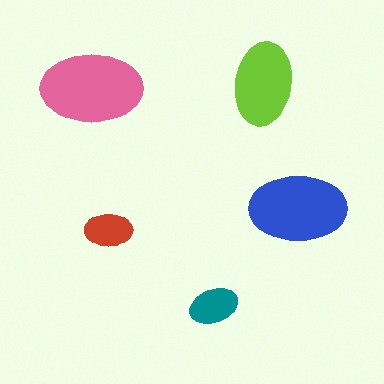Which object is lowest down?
The teal ellipse is bottommost.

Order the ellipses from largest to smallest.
the pink one, the blue one, the lime one, the teal one, the red one.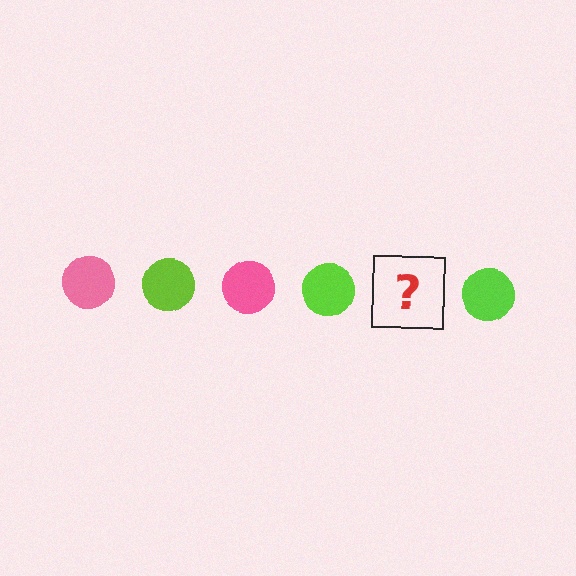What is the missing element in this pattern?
The missing element is a pink circle.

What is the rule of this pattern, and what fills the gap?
The rule is that the pattern cycles through pink, lime circles. The gap should be filled with a pink circle.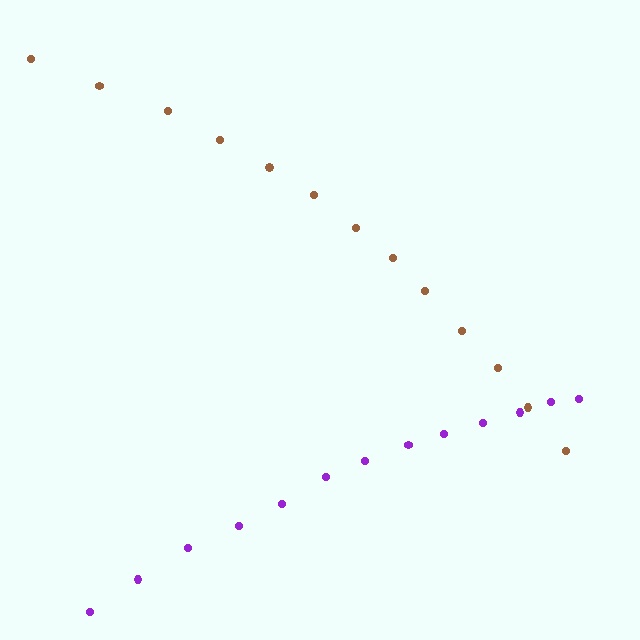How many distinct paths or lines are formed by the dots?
There are 2 distinct paths.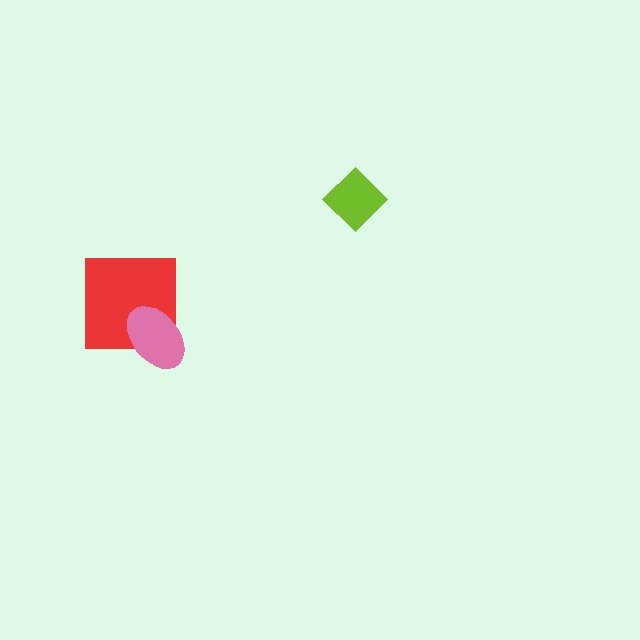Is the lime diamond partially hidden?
No, no other shape covers it.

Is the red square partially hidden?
Yes, it is partially covered by another shape.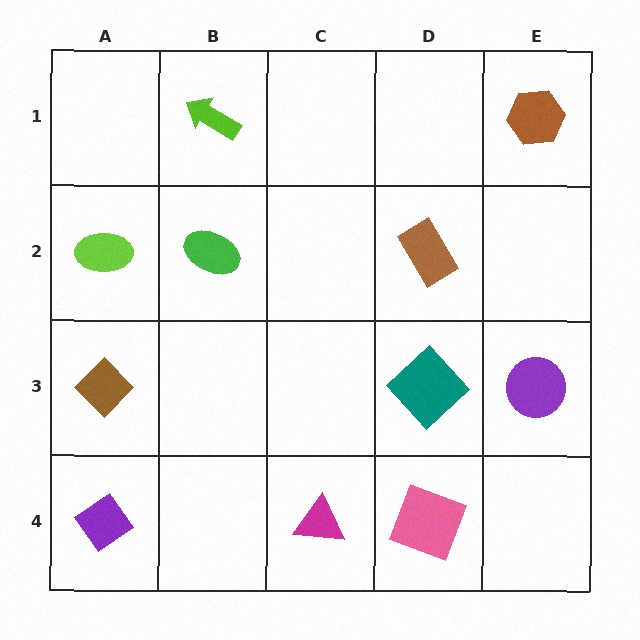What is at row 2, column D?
A brown rectangle.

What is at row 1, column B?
A lime arrow.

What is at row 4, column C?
A magenta triangle.